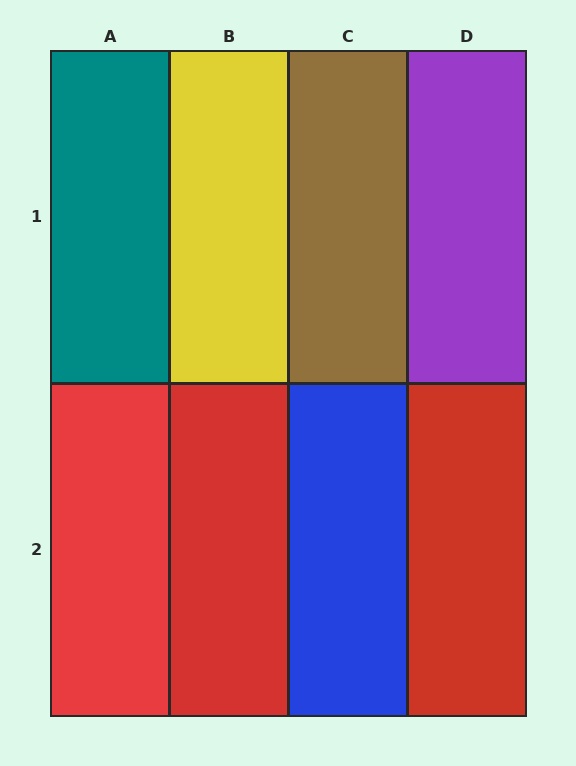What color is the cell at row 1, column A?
Teal.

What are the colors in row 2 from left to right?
Red, red, blue, red.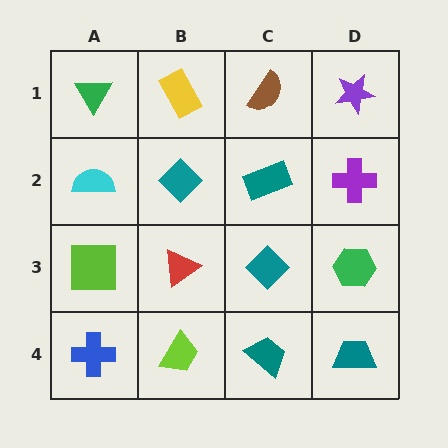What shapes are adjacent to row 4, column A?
A lime square (row 3, column A), a lime trapezoid (row 4, column B).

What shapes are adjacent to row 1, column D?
A purple cross (row 2, column D), a brown semicircle (row 1, column C).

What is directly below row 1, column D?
A purple cross.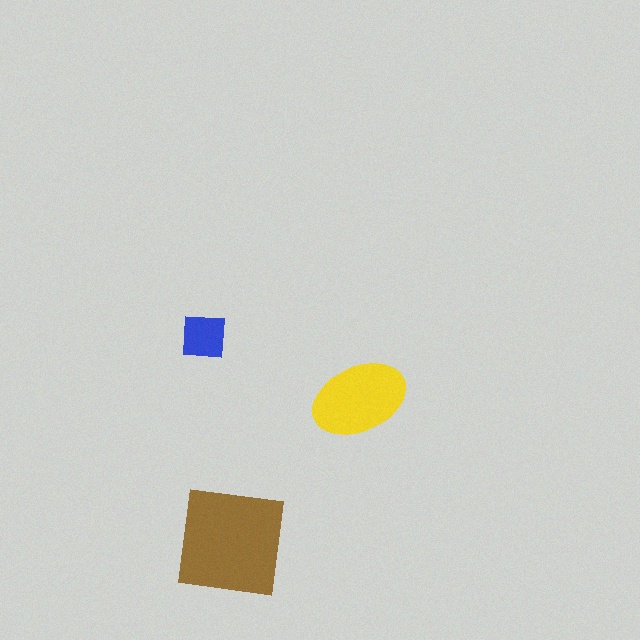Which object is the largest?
The brown square.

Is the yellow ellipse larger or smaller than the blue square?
Larger.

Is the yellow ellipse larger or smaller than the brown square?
Smaller.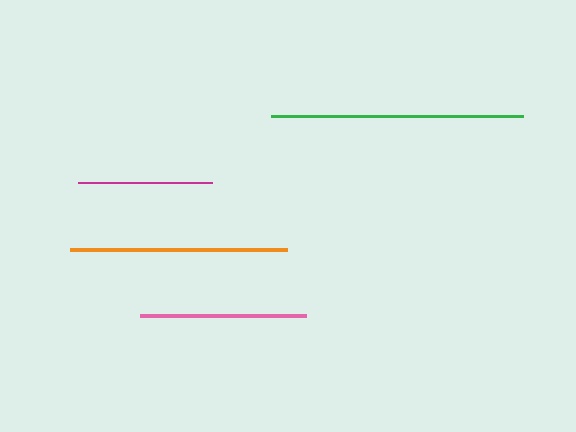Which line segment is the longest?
The green line is the longest at approximately 252 pixels.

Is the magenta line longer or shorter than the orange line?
The orange line is longer than the magenta line.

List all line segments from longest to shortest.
From longest to shortest: green, orange, pink, magenta.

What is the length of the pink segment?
The pink segment is approximately 167 pixels long.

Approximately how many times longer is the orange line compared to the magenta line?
The orange line is approximately 1.6 times the length of the magenta line.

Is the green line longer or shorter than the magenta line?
The green line is longer than the magenta line.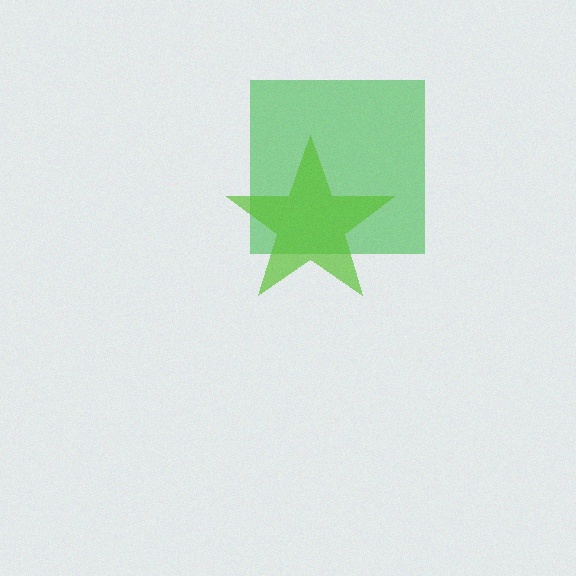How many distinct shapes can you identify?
There are 2 distinct shapes: a green square, a lime star.